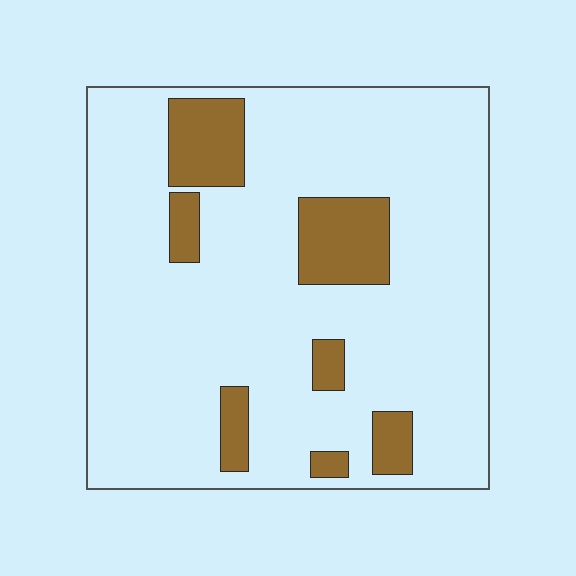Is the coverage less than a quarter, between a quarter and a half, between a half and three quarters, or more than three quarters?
Less than a quarter.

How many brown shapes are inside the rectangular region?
7.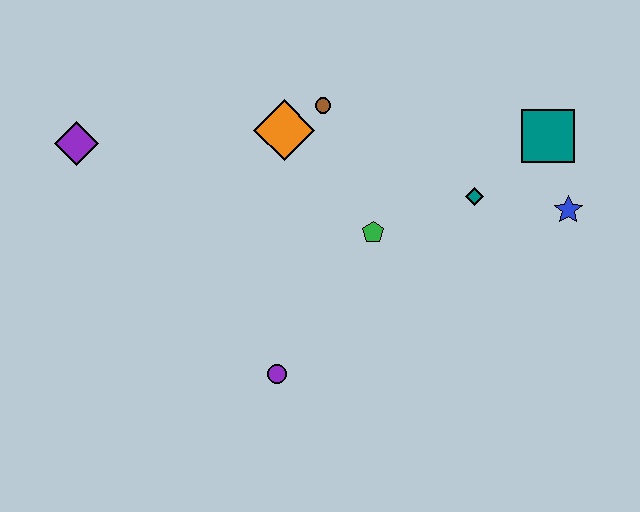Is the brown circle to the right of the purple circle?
Yes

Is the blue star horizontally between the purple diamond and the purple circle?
No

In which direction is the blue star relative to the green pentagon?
The blue star is to the right of the green pentagon.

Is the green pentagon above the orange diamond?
No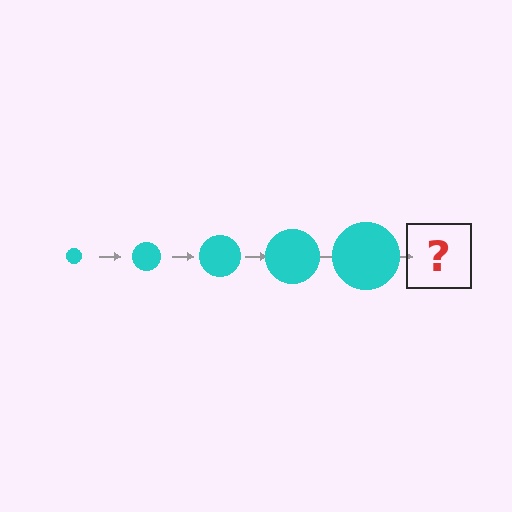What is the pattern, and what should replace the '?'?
The pattern is that the circle gets progressively larger each step. The '?' should be a cyan circle, larger than the previous one.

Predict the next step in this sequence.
The next step is a cyan circle, larger than the previous one.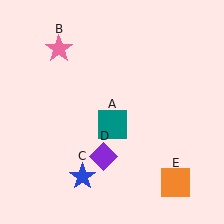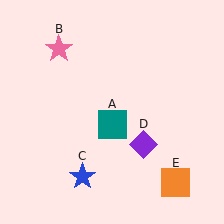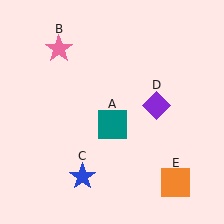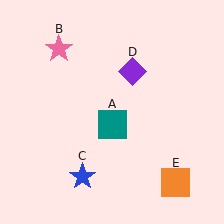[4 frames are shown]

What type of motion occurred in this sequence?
The purple diamond (object D) rotated counterclockwise around the center of the scene.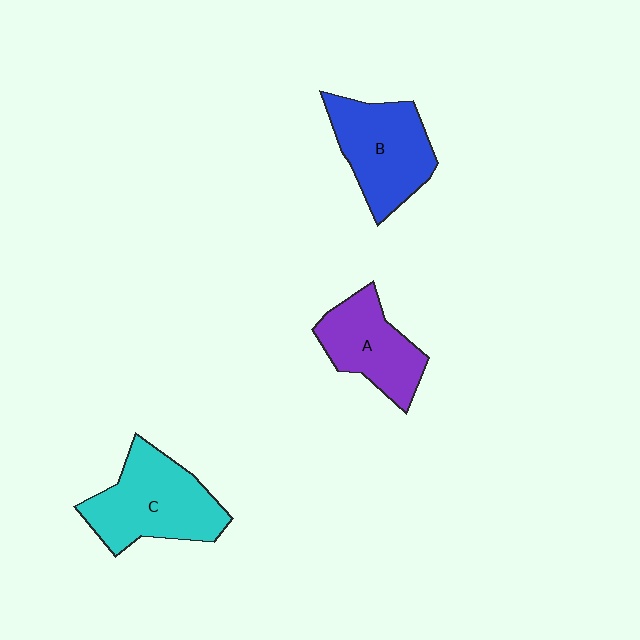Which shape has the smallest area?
Shape A (purple).